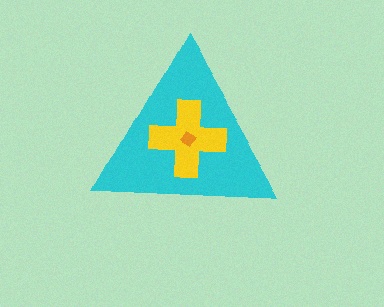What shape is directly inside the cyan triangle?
The yellow cross.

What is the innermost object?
The orange diamond.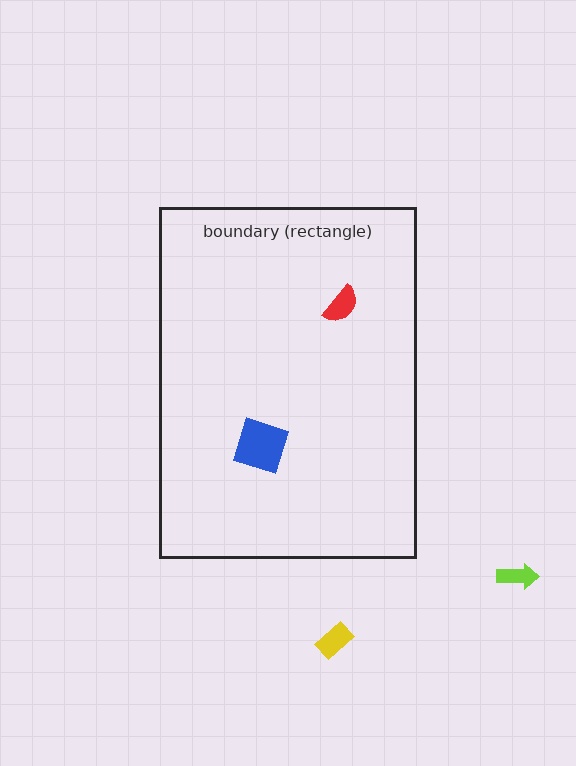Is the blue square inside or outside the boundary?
Inside.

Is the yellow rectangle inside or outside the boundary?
Outside.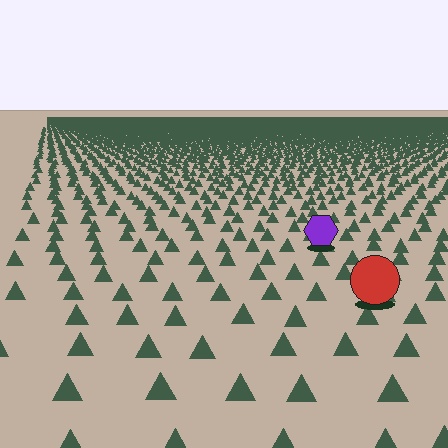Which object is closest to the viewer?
The red circle is closest. The texture marks near it are larger and more spread out.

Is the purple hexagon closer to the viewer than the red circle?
No. The red circle is closer — you can tell from the texture gradient: the ground texture is coarser near it.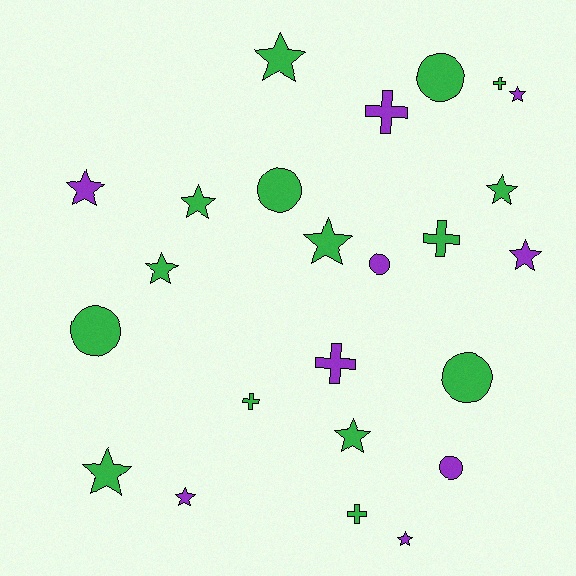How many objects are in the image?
There are 24 objects.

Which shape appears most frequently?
Star, with 12 objects.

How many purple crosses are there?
There are 2 purple crosses.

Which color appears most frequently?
Green, with 15 objects.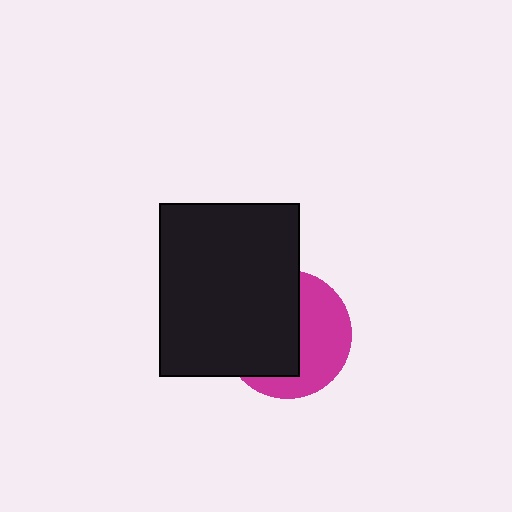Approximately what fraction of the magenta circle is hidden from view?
Roughly 54% of the magenta circle is hidden behind the black rectangle.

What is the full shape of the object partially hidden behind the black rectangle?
The partially hidden object is a magenta circle.